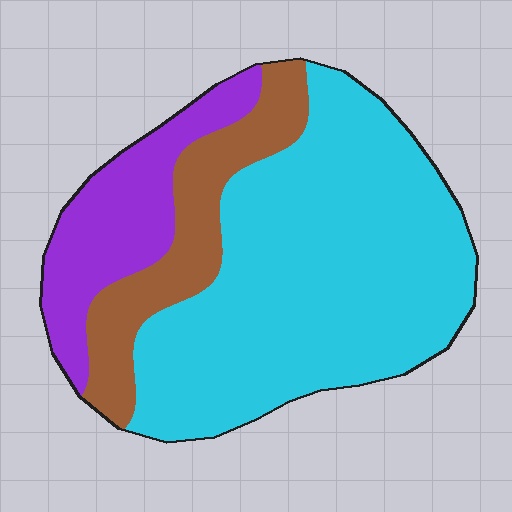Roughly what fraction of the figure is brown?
Brown takes up about one sixth (1/6) of the figure.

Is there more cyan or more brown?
Cyan.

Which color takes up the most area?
Cyan, at roughly 65%.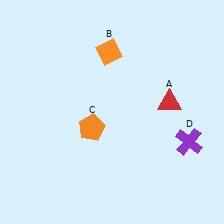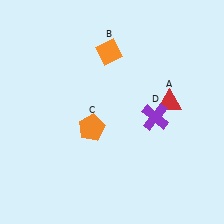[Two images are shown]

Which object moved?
The purple cross (D) moved left.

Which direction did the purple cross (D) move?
The purple cross (D) moved left.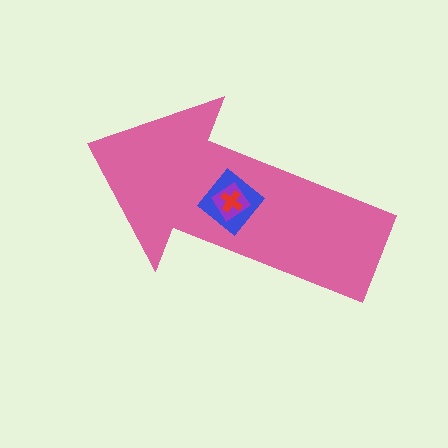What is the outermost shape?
The pink arrow.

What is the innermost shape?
The red cross.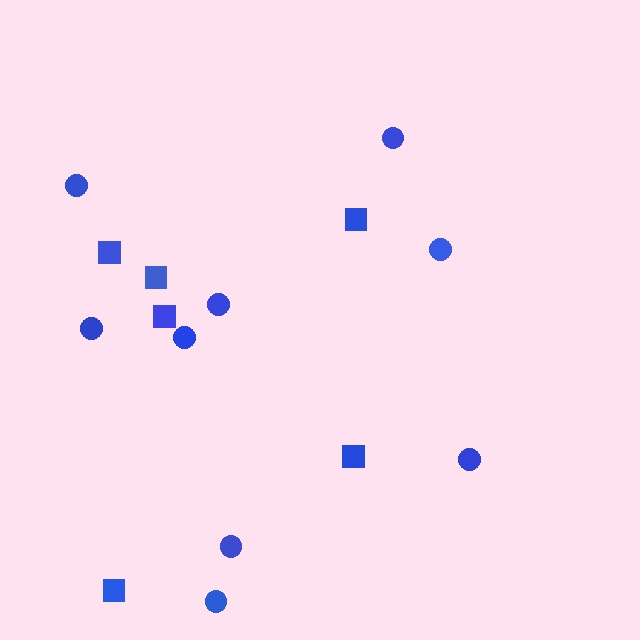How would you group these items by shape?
There are 2 groups: one group of circles (9) and one group of squares (6).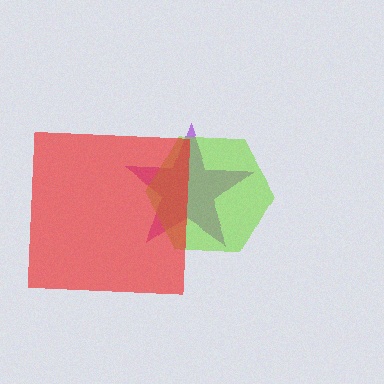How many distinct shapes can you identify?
There are 3 distinct shapes: a purple star, a lime hexagon, a red square.